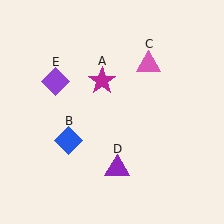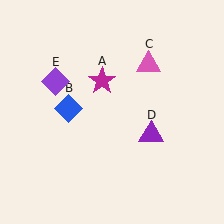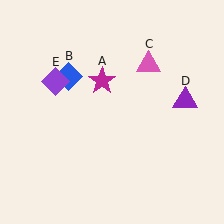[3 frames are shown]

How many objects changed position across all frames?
2 objects changed position: blue diamond (object B), purple triangle (object D).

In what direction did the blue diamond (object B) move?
The blue diamond (object B) moved up.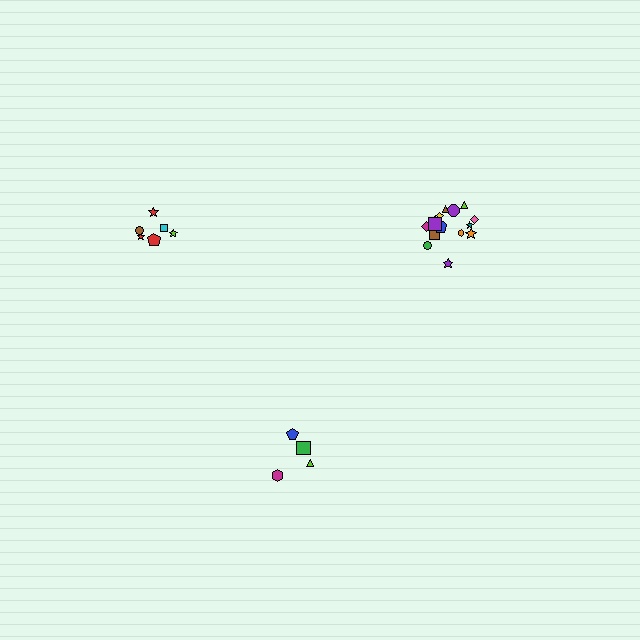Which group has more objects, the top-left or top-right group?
The top-right group.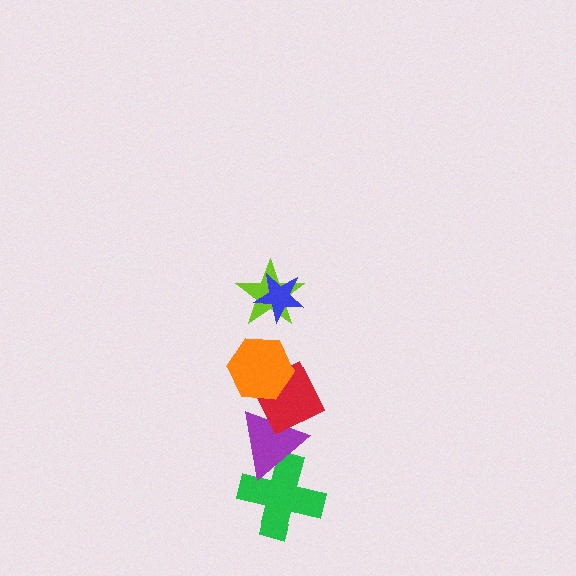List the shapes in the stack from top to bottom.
From top to bottom: the blue star, the lime star, the orange hexagon, the red diamond, the purple triangle, the green cross.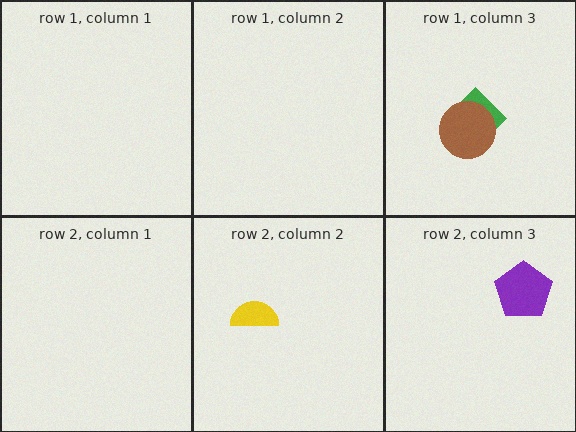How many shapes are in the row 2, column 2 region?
1.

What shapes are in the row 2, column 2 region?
The yellow semicircle.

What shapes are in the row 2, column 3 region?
The purple pentagon.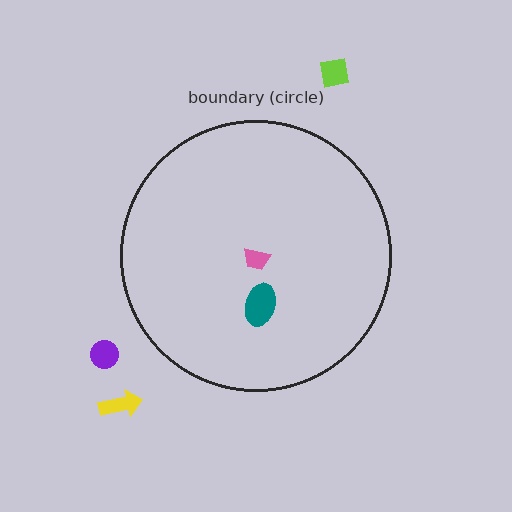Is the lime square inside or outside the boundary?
Outside.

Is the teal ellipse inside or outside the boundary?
Inside.